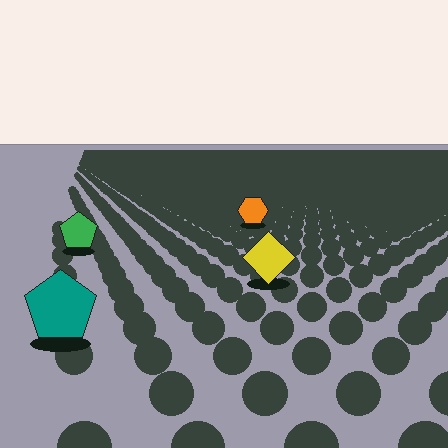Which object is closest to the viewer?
The teal pentagon is closest. The texture marks near it are larger and more spread out.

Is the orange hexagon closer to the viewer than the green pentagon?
No. The green pentagon is closer — you can tell from the texture gradient: the ground texture is coarser near it.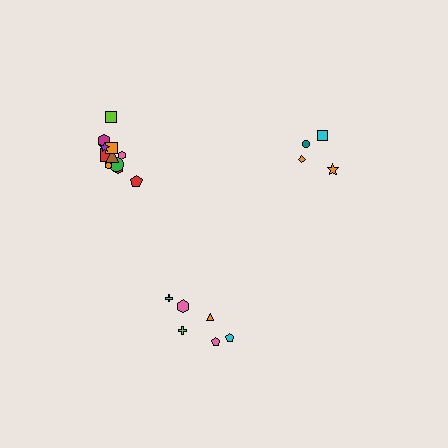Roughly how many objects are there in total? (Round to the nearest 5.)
Roughly 20 objects in total.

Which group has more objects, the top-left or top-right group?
The top-left group.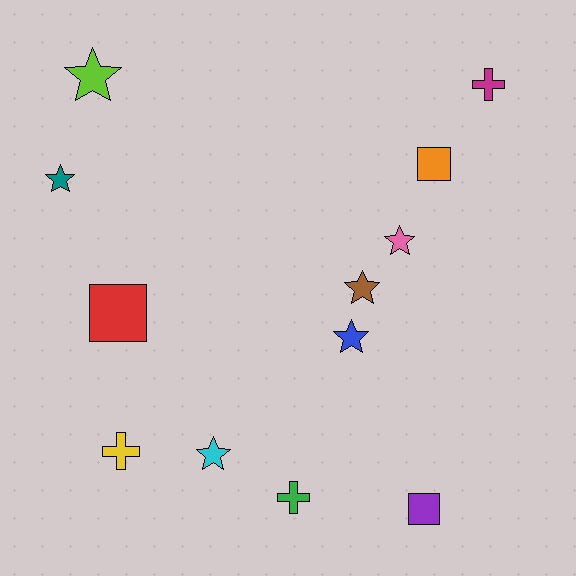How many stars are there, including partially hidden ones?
There are 6 stars.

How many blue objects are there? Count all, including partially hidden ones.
There is 1 blue object.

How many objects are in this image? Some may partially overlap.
There are 12 objects.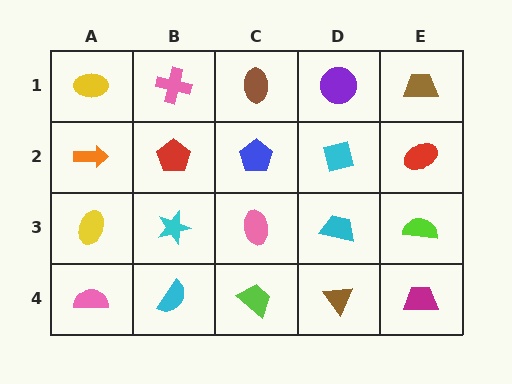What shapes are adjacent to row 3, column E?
A red ellipse (row 2, column E), a magenta trapezoid (row 4, column E), a cyan trapezoid (row 3, column D).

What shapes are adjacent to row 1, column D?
A cyan square (row 2, column D), a brown ellipse (row 1, column C), a brown trapezoid (row 1, column E).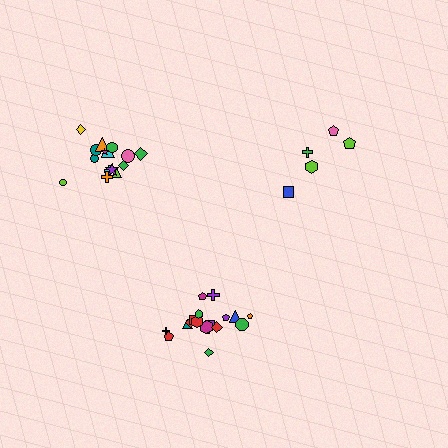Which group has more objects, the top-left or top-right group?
The top-left group.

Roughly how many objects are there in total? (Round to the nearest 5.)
Roughly 40 objects in total.